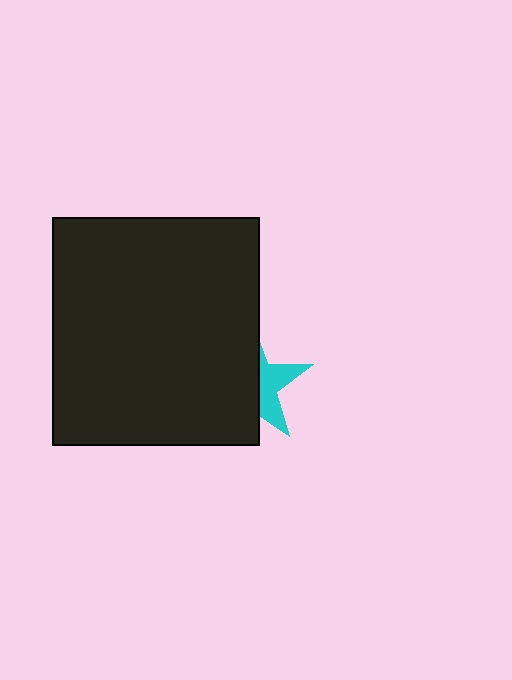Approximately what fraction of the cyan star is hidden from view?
Roughly 62% of the cyan star is hidden behind the black rectangle.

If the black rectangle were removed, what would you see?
You would see the complete cyan star.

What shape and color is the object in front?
The object in front is a black rectangle.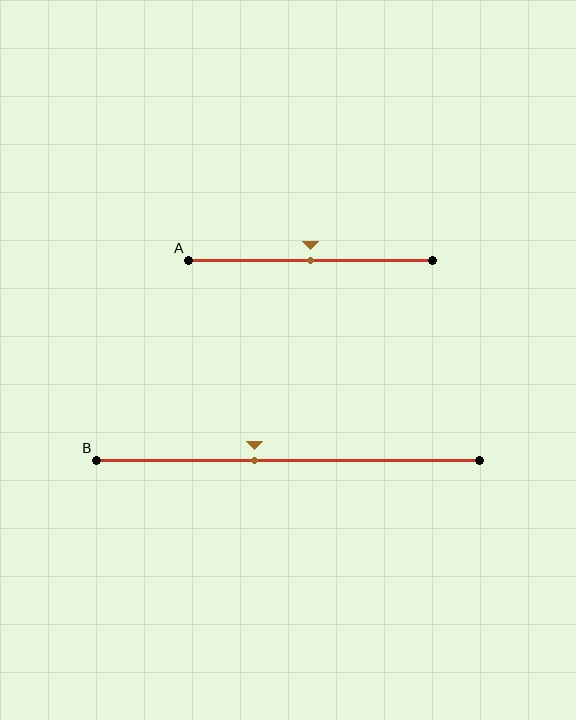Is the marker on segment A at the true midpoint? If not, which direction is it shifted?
Yes, the marker on segment A is at the true midpoint.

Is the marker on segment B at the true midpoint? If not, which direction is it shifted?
No, the marker on segment B is shifted to the left by about 9% of the segment length.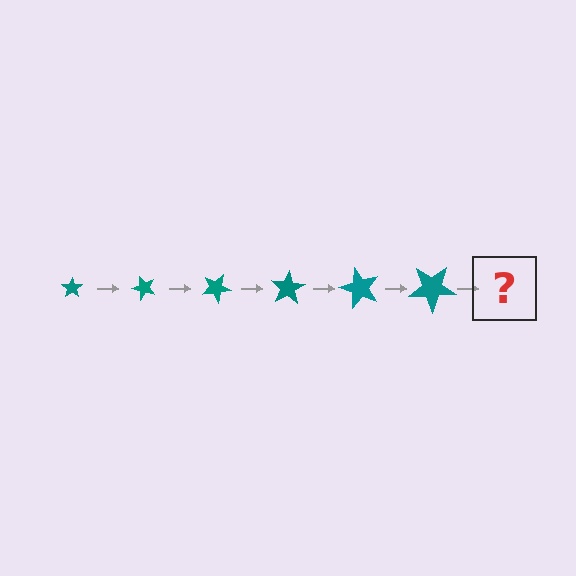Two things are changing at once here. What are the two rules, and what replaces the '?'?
The two rules are that the star grows larger each step and it rotates 50 degrees each step. The '?' should be a star, larger than the previous one and rotated 300 degrees from the start.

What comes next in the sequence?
The next element should be a star, larger than the previous one and rotated 300 degrees from the start.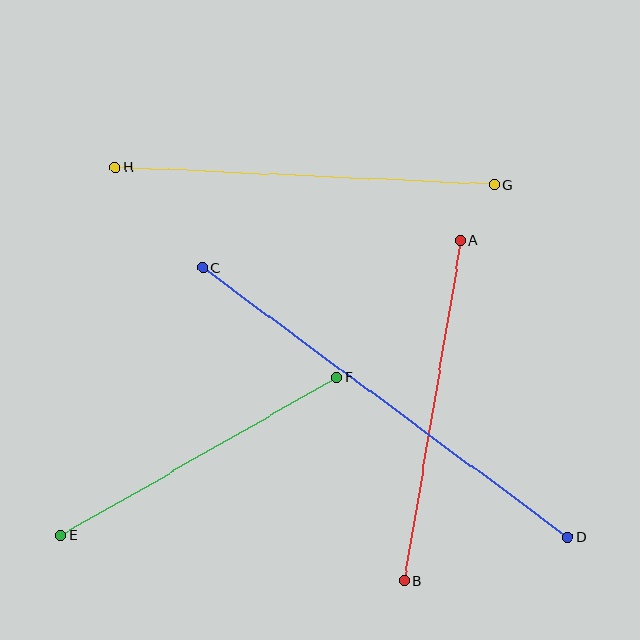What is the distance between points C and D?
The distance is approximately 454 pixels.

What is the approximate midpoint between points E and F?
The midpoint is at approximately (198, 456) pixels.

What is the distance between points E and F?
The distance is approximately 318 pixels.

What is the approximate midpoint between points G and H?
The midpoint is at approximately (305, 176) pixels.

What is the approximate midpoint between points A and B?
The midpoint is at approximately (432, 411) pixels.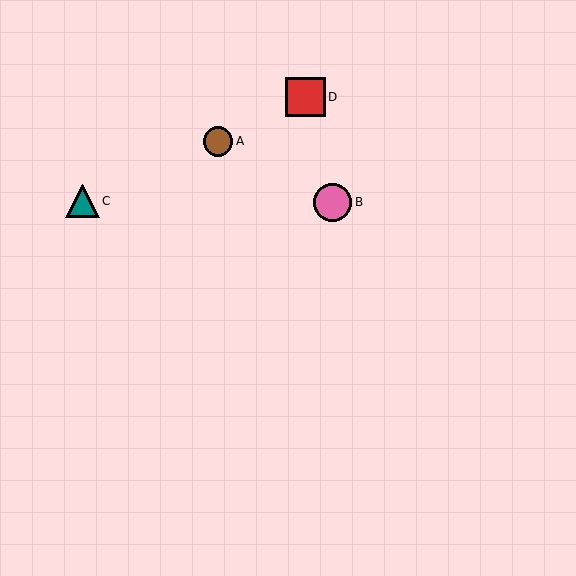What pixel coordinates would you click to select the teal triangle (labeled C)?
Click at (82, 201) to select the teal triangle C.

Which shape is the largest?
The red square (labeled D) is the largest.